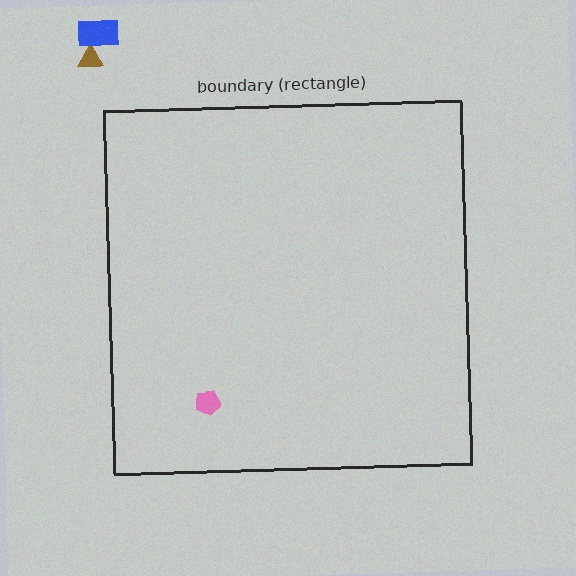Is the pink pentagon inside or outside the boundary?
Inside.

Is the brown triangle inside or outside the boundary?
Outside.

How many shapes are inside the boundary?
1 inside, 2 outside.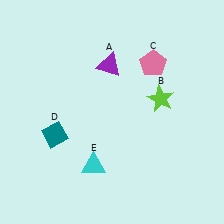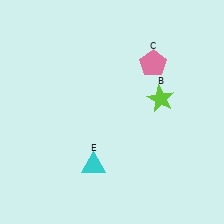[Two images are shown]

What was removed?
The teal diamond (D), the purple triangle (A) were removed in Image 2.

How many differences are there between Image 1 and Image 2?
There are 2 differences between the two images.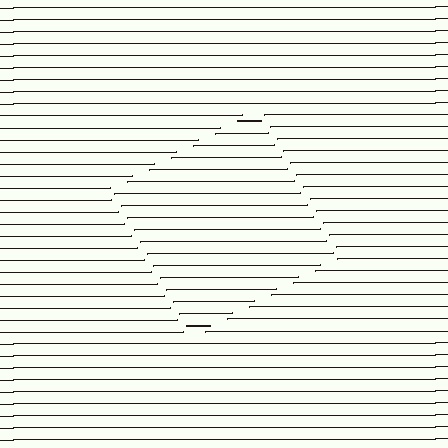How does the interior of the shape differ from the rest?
The interior of the shape contains the same grating, shifted by half a period — the contour is defined by the phase discontinuity where line-ends from the inner and outer gratings abut.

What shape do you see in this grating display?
An illusory square. The interior of the shape contains the same grating, shifted by half a period — the contour is defined by the phase discontinuity where line-ends from the inner and outer gratings abut.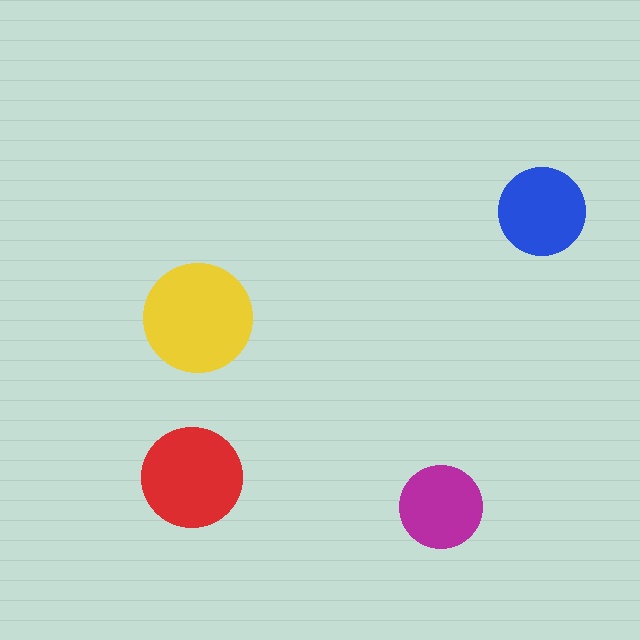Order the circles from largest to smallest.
the yellow one, the red one, the blue one, the magenta one.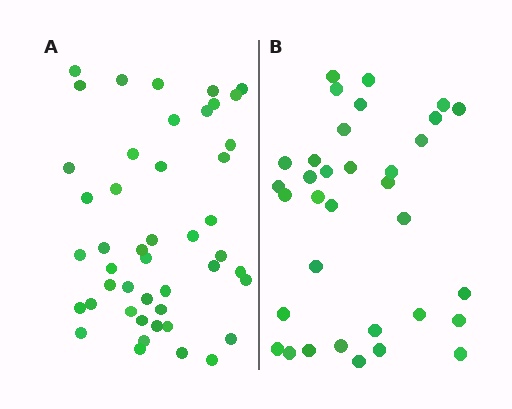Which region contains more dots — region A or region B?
Region A (the left region) has more dots.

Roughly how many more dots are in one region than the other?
Region A has roughly 12 or so more dots than region B.